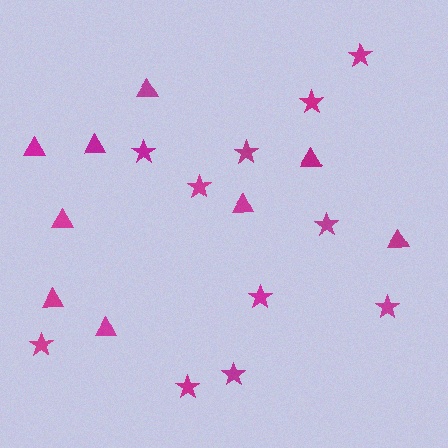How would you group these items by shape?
There are 2 groups: one group of stars (11) and one group of triangles (9).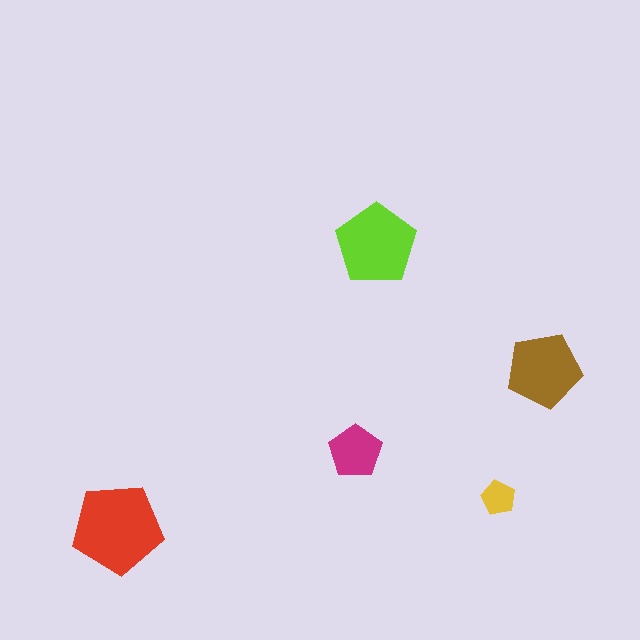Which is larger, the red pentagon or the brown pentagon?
The red one.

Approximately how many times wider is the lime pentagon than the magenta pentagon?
About 1.5 times wider.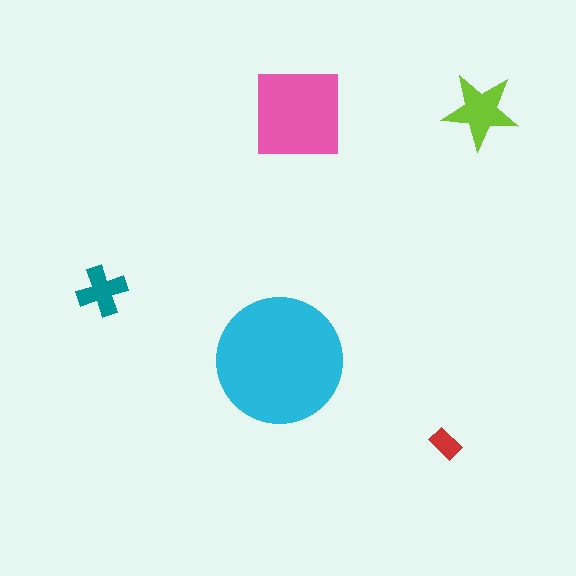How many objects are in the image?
There are 5 objects in the image.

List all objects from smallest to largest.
The red rectangle, the teal cross, the lime star, the pink square, the cyan circle.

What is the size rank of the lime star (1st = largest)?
3rd.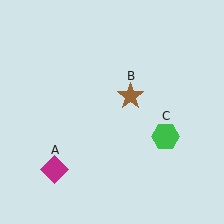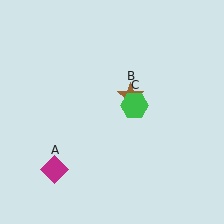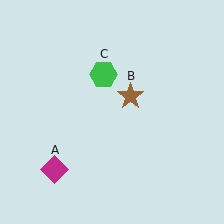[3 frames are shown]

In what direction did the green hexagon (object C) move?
The green hexagon (object C) moved up and to the left.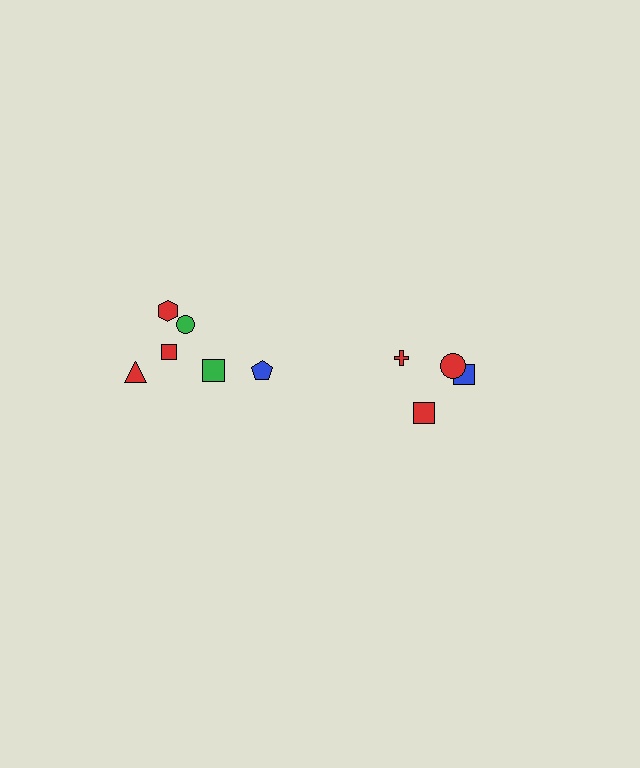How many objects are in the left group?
There are 6 objects.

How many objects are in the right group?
There are 4 objects.